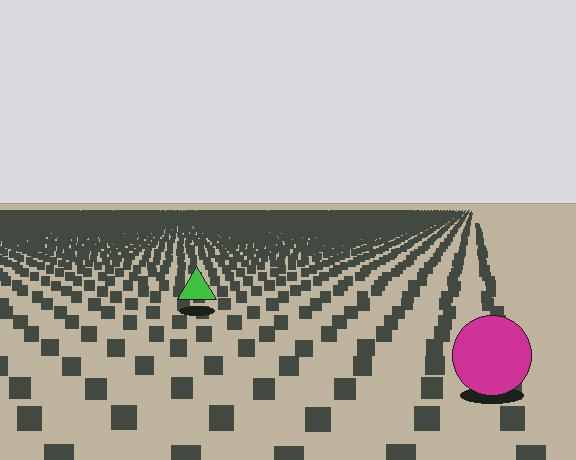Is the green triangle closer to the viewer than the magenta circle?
No. The magenta circle is closer — you can tell from the texture gradient: the ground texture is coarser near it.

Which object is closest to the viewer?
The magenta circle is closest. The texture marks near it are larger and more spread out.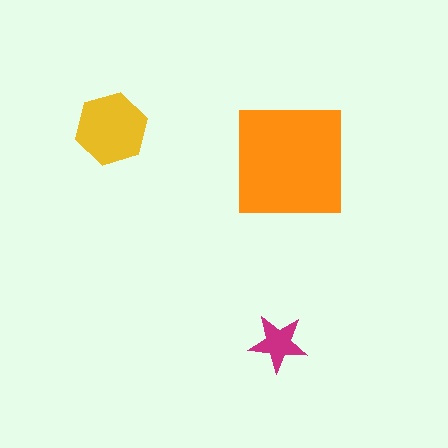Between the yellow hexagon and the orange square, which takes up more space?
The orange square.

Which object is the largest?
The orange square.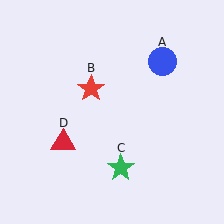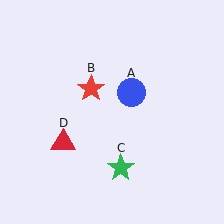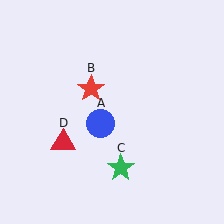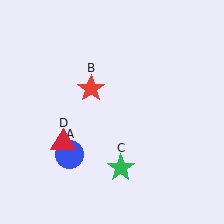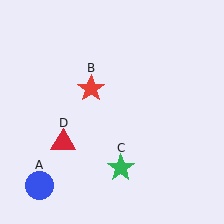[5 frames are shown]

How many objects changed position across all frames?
1 object changed position: blue circle (object A).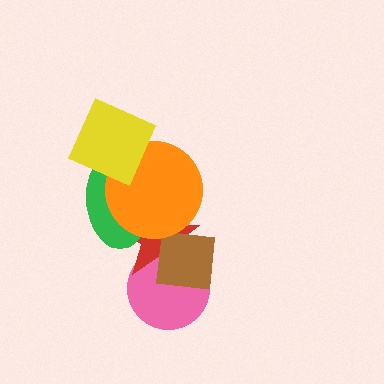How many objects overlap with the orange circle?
4 objects overlap with the orange circle.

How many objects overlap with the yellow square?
2 objects overlap with the yellow square.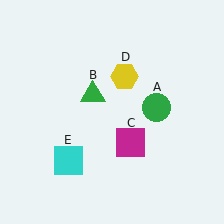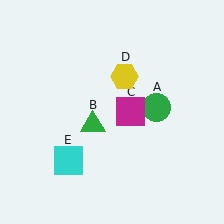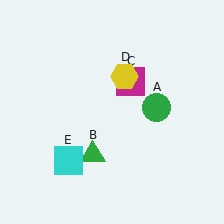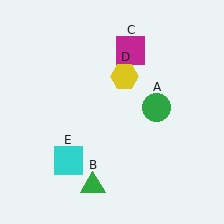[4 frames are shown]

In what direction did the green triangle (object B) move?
The green triangle (object B) moved down.